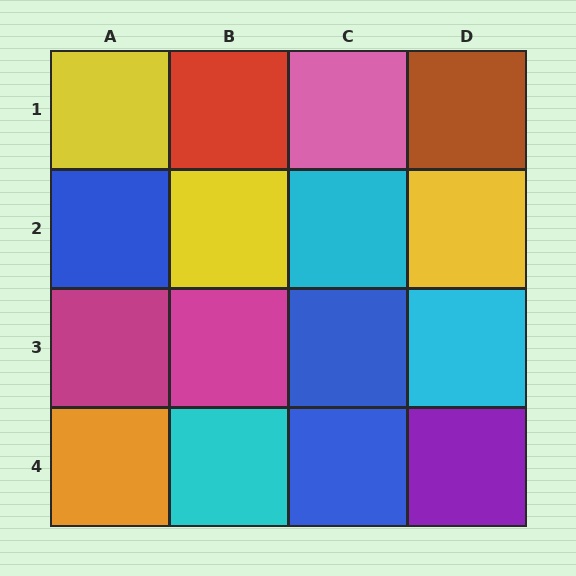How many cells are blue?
3 cells are blue.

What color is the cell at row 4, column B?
Cyan.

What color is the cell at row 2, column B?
Yellow.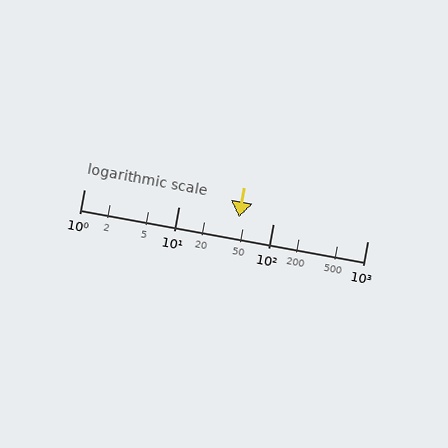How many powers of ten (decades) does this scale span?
The scale spans 3 decades, from 1 to 1000.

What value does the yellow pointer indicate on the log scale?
The pointer indicates approximately 44.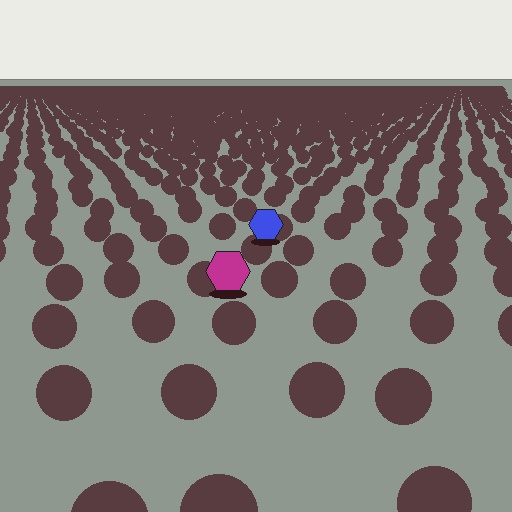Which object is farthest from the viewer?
The blue hexagon is farthest from the viewer. It appears smaller and the ground texture around it is denser.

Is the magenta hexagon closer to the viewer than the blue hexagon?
Yes. The magenta hexagon is closer — you can tell from the texture gradient: the ground texture is coarser near it.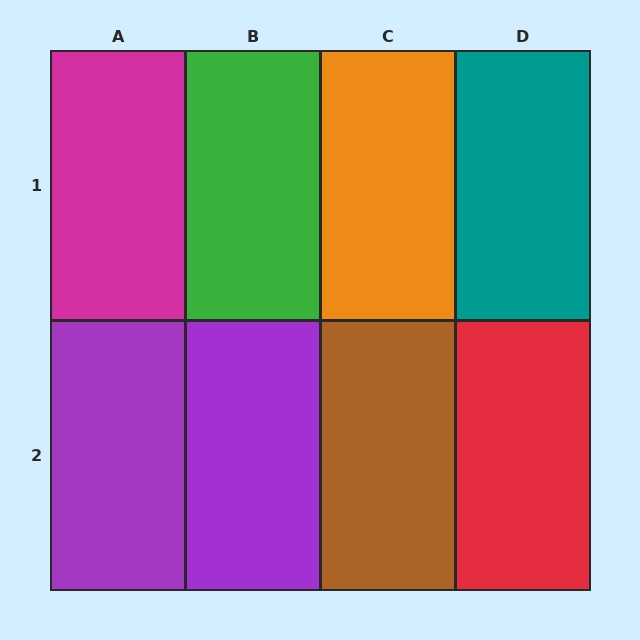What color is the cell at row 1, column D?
Teal.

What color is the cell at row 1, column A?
Magenta.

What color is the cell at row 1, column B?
Green.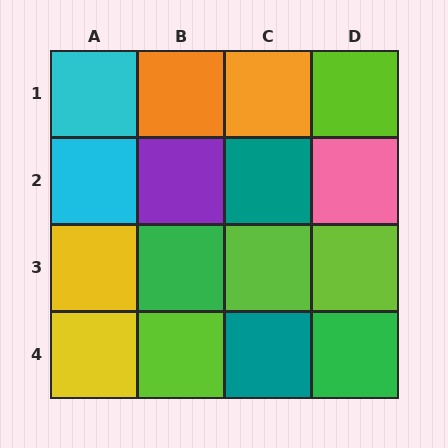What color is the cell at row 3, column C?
Lime.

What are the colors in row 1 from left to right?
Cyan, orange, orange, lime.